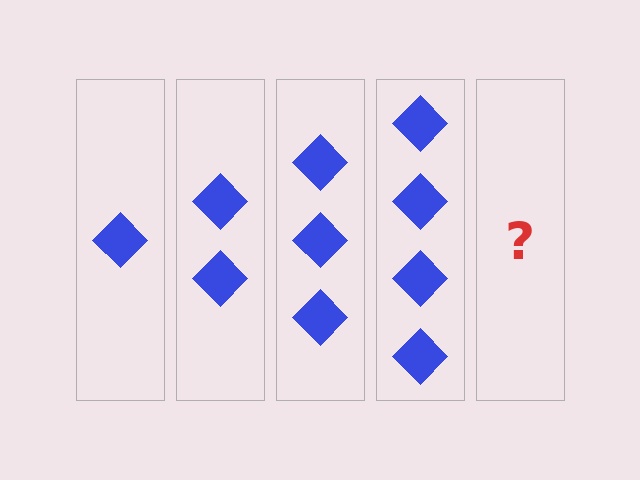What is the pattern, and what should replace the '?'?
The pattern is that each step adds one more diamond. The '?' should be 5 diamonds.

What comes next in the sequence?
The next element should be 5 diamonds.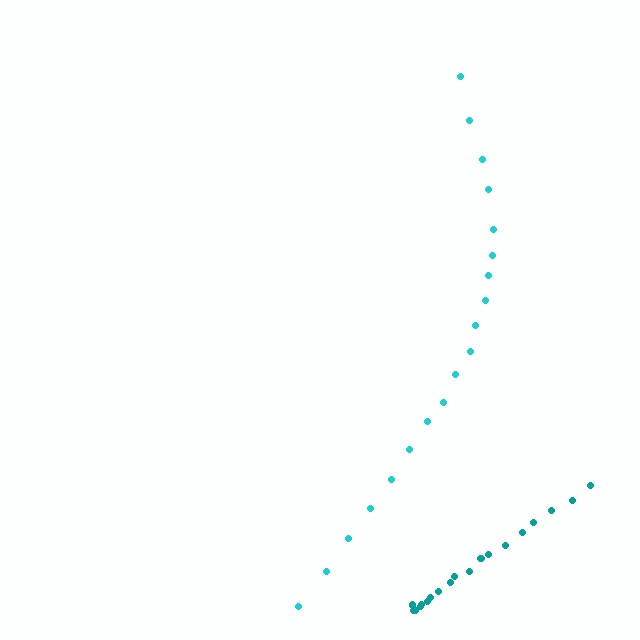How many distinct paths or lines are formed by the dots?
There are 2 distinct paths.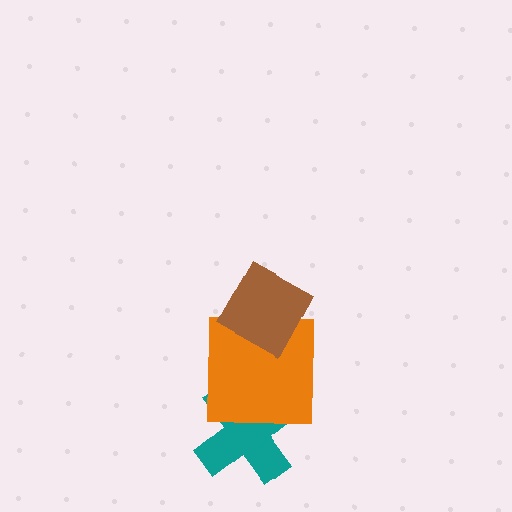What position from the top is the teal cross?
The teal cross is 3rd from the top.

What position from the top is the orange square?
The orange square is 2nd from the top.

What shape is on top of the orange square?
The brown diamond is on top of the orange square.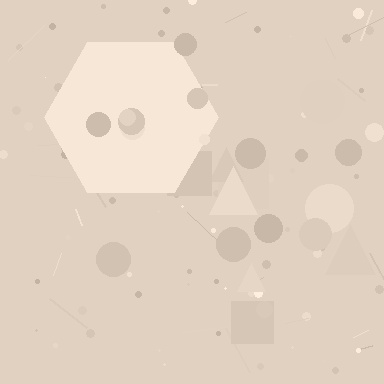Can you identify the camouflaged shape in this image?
The camouflaged shape is a hexagon.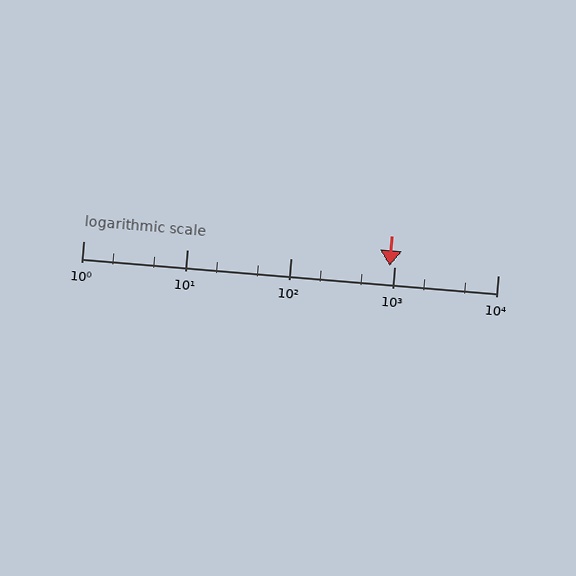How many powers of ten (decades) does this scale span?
The scale spans 4 decades, from 1 to 10000.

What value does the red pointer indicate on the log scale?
The pointer indicates approximately 900.